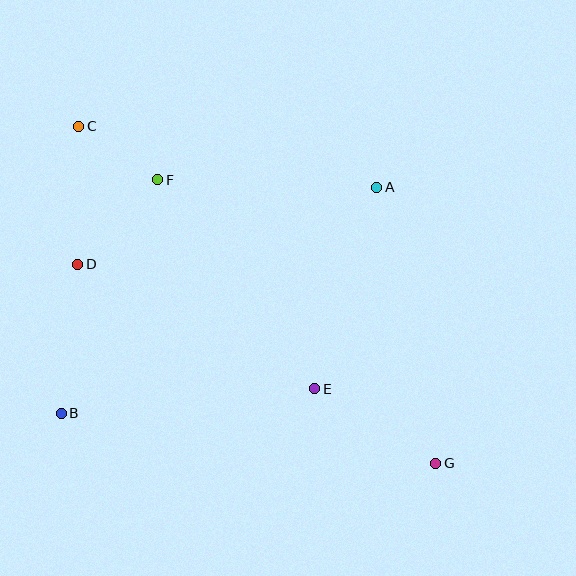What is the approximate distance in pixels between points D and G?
The distance between D and G is approximately 410 pixels.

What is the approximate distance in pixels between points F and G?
The distance between F and G is approximately 397 pixels.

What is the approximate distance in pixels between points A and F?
The distance between A and F is approximately 219 pixels.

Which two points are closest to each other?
Points C and F are closest to each other.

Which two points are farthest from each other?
Points C and G are farthest from each other.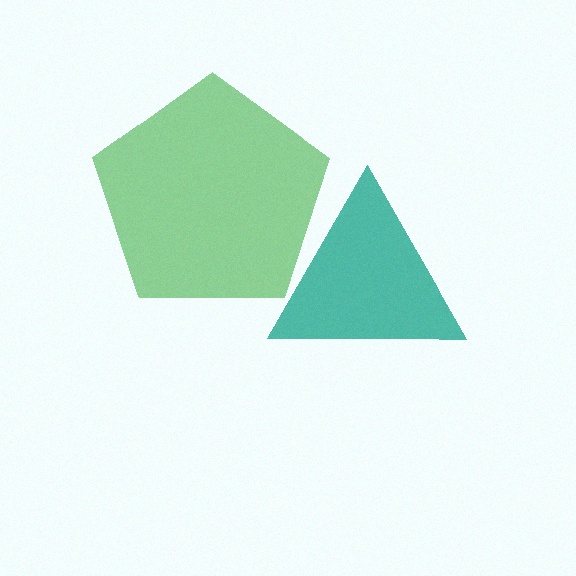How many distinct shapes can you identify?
There are 2 distinct shapes: a green pentagon, a teal triangle.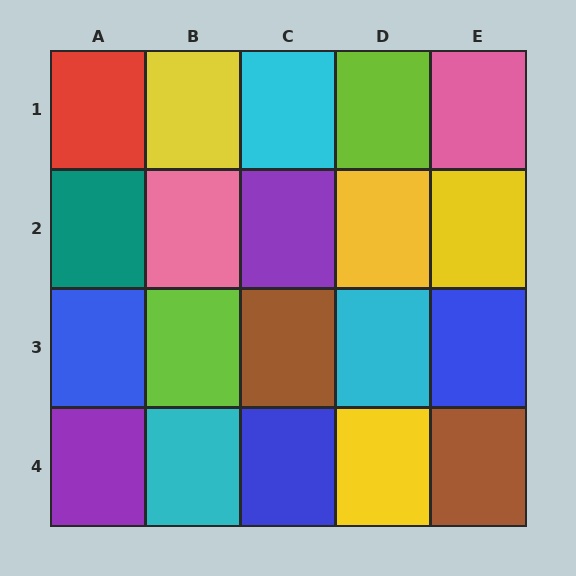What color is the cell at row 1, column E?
Pink.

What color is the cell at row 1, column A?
Red.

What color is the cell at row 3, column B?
Lime.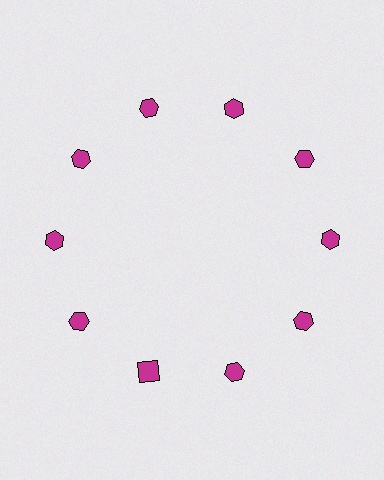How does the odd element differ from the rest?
It has a different shape: square instead of hexagon.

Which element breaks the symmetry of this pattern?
The magenta square at roughly the 7 o'clock position breaks the symmetry. All other shapes are magenta hexagons.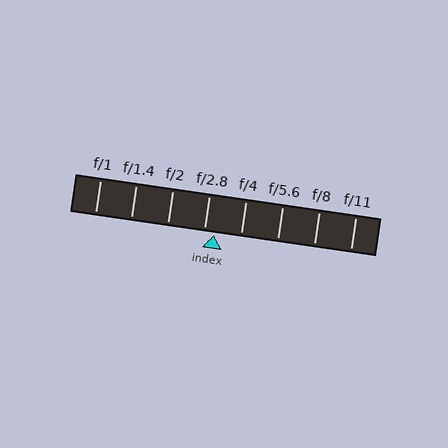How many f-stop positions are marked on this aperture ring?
There are 8 f-stop positions marked.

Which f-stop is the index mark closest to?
The index mark is closest to f/2.8.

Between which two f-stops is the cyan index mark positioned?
The index mark is between f/2.8 and f/4.